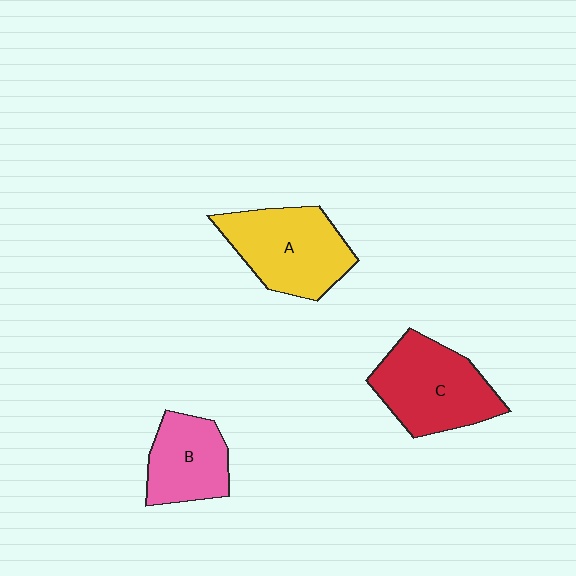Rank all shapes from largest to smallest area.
From largest to smallest: C (red), A (yellow), B (pink).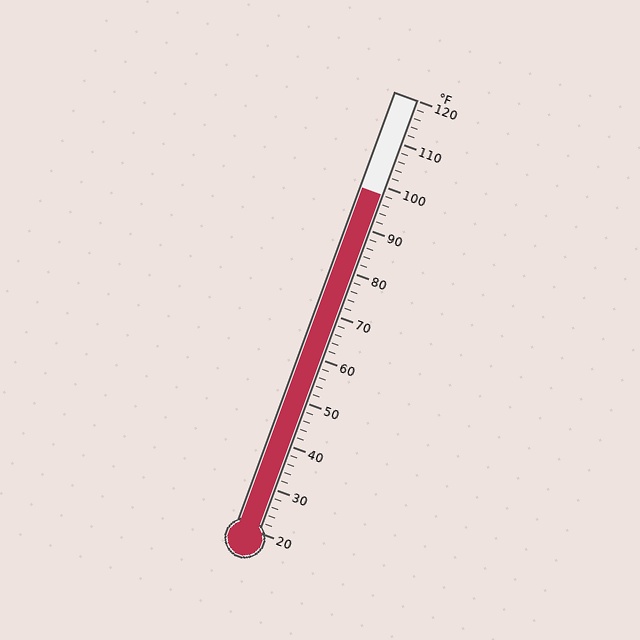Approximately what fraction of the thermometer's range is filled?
The thermometer is filled to approximately 80% of its range.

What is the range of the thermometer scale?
The thermometer scale ranges from 20°F to 120°F.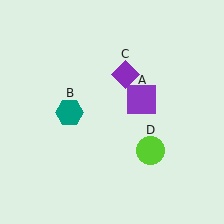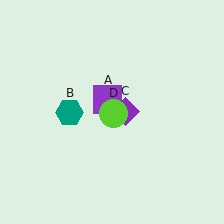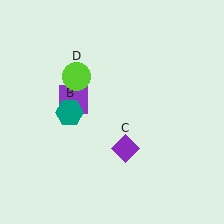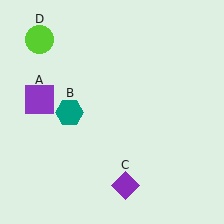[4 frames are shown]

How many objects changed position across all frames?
3 objects changed position: purple square (object A), purple diamond (object C), lime circle (object D).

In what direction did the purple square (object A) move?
The purple square (object A) moved left.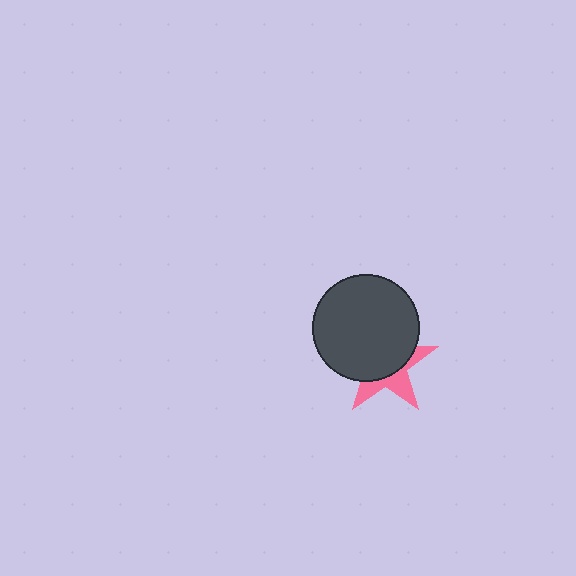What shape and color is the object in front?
The object in front is a dark gray circle.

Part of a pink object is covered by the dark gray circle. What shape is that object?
It is a star.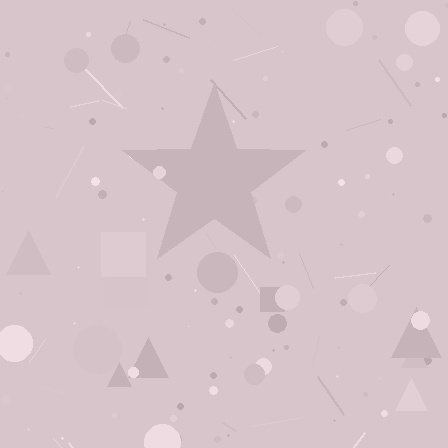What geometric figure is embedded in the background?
A star is embedded in the background.